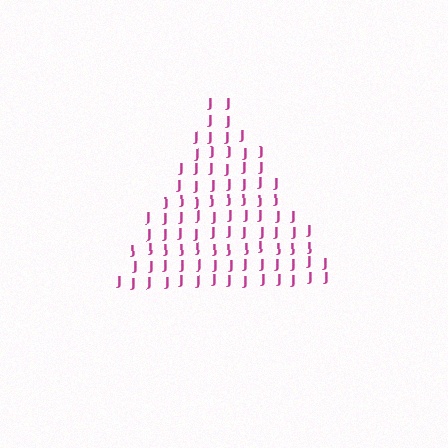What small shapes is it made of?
It is made of small letter J's.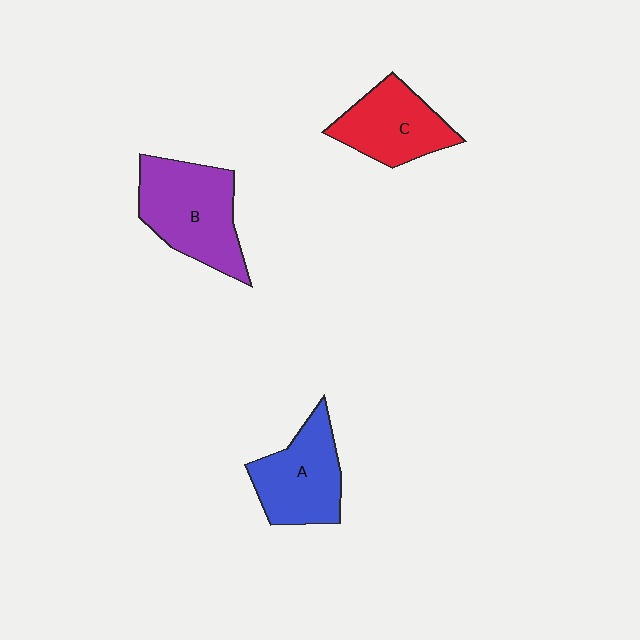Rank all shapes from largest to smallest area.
From largest to smallest: B (purple), A (blue), C (red).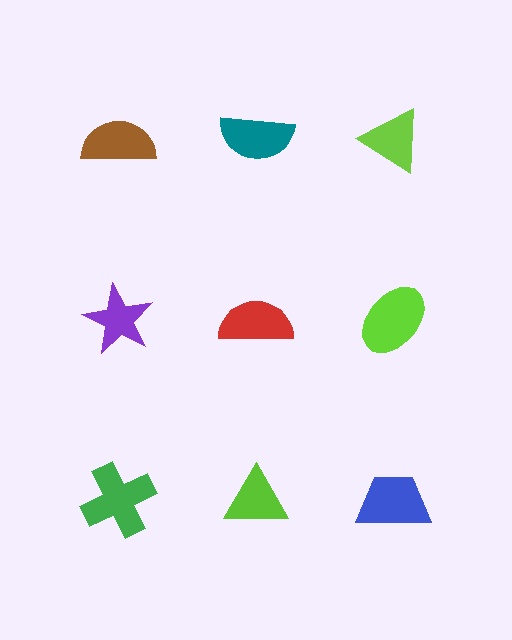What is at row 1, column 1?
A brown semicircle.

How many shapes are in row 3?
3 shapes.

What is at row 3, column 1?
A green cross.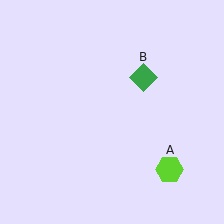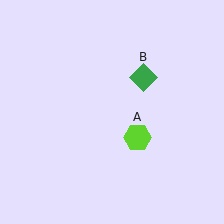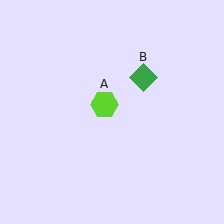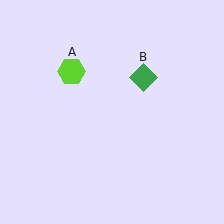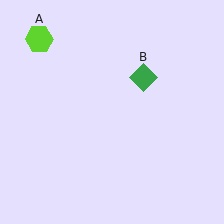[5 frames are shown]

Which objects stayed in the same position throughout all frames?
Green diamond (object B) remained stationary.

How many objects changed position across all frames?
1 object changed position: lime hexagon (object A).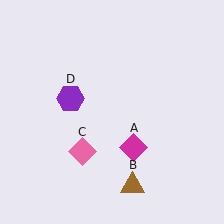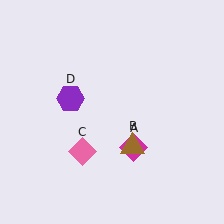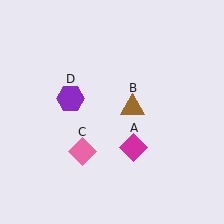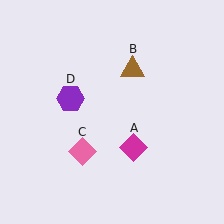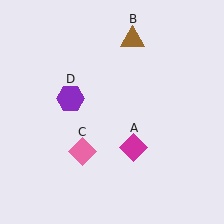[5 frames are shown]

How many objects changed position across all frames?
1 object changed position: brown triangle (object B).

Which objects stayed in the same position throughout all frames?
Magenta diamond (object A) and pink diamond (object C) and purple hexagon (object D) remained stationary.